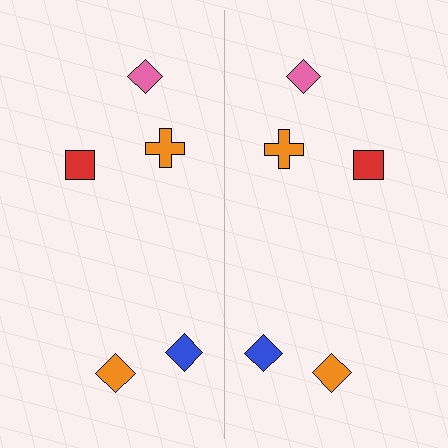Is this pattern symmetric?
Yes, this pattern has bilateral (reflection) symmetry.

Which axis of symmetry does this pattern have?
The pattern has a vertical axis of symmetry running through the center of the image.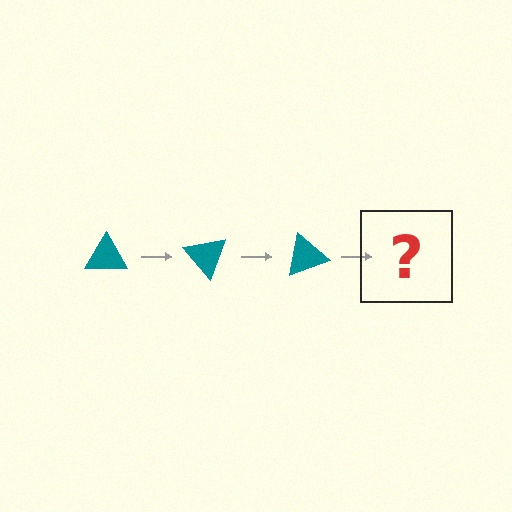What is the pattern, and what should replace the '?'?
The pattern is that the triangle rotates 50 degrees each step. The '?' should be a teal triangle rotated 150 degrees.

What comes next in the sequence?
The next element should be a teal triangle rotated 150 degrees.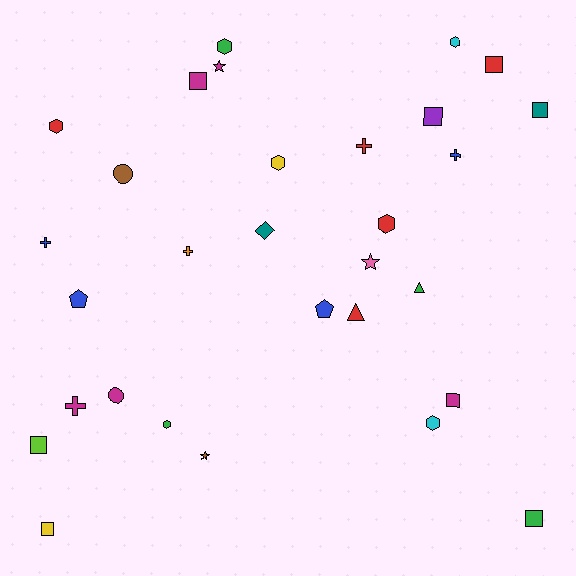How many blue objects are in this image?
There are 4 blue objects.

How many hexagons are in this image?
There are 7 hexagons.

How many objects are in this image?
There are 30 objects.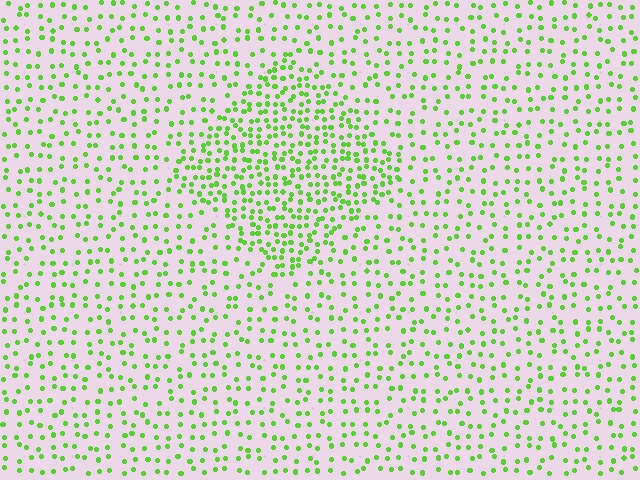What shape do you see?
I see a diamond.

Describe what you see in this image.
The image contains small lime elements arranged at two different densities. A diamond-shaped region is visible where the elements are more densely packed than the surrounding area.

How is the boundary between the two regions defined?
The boundary is defined by a change in element density (approximately 2.0x ratio). All elements are the same color, size, and shape.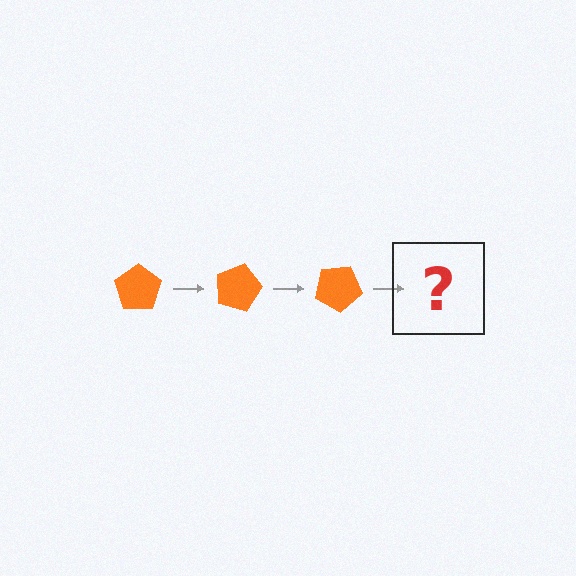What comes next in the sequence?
The next element should be an orange pentagon rotated 45 degrees.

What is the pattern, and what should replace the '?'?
The pattern is that the pentagon rotates 15 degrees each step. The '?' should be an orange pentagon rotated 45 degrees.